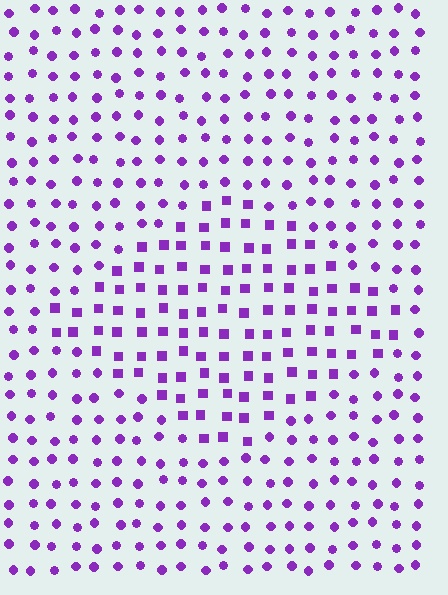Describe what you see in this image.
The image is filled with small purple elements arranged in a uniform grid. A diamond-shaped region contains squares, while the surrounding area contains circles. The boundary is defined purely by the change in element shape.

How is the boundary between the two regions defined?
The boundary is defined by a change in element shape: squares inside vs. circles outside. All elements share the same color and spacing.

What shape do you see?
I see a diamond.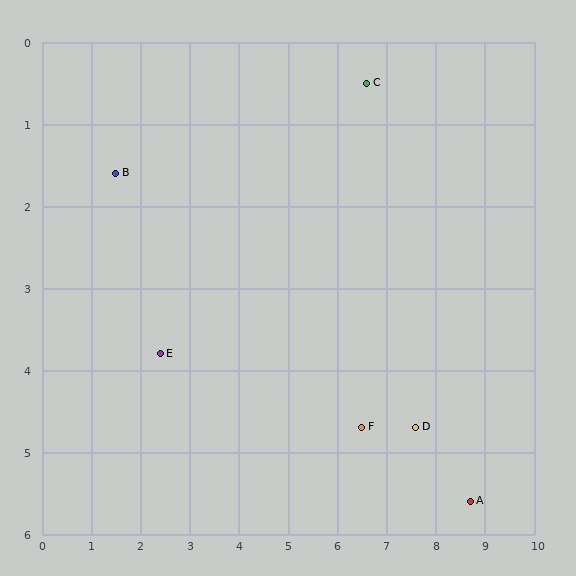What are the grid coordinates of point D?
Point D is at approximately (7.6, 4.7).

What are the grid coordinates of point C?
Point C is at approximately (6.6, 0.5).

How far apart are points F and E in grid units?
Points F and E are about 4.2 grid units apart.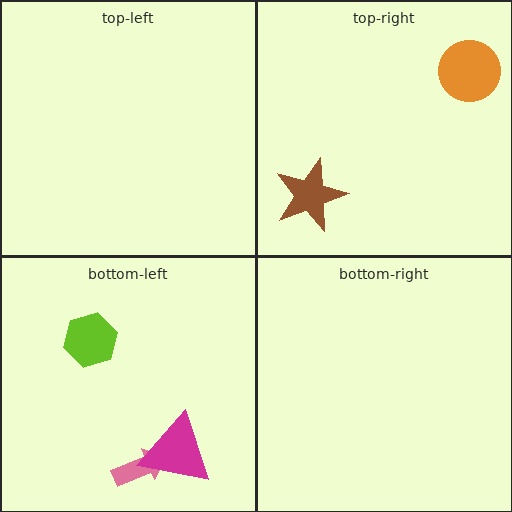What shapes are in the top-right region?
The brown star, the orange circle.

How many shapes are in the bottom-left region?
3.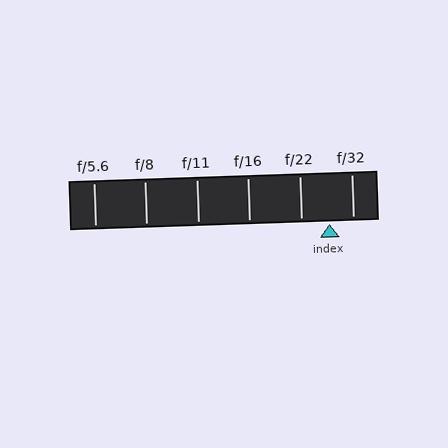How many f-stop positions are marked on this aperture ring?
There are 6 f-stop positions marked.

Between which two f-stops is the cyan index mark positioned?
The index mark is between f/22 and f/32.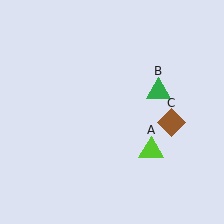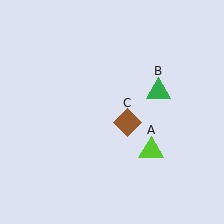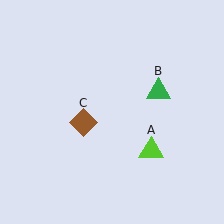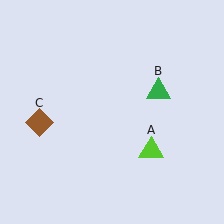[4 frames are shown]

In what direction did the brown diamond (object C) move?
The brown diamond (object C) moved left.